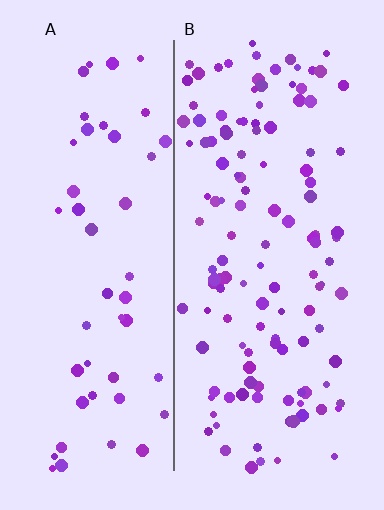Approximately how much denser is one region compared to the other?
Approximately 2.6× — region B over region A.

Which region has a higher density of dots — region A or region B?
B (the right).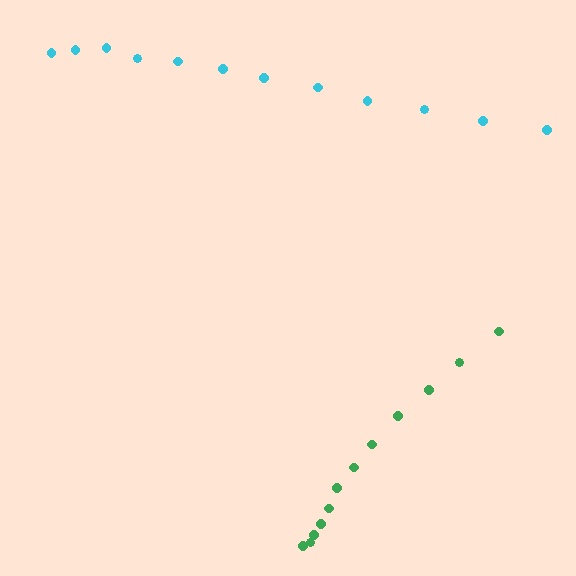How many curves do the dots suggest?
There are 2 distinct paths.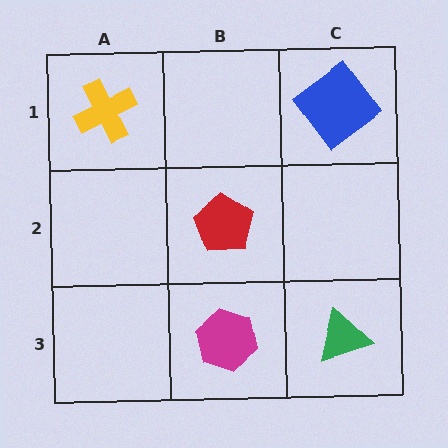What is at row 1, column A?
A yellow cross.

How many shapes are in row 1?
2 shapes.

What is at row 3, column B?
A magenta hexagon.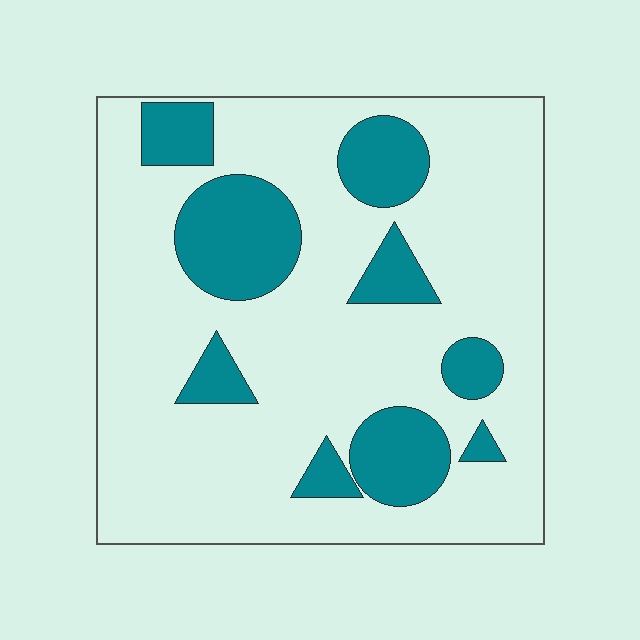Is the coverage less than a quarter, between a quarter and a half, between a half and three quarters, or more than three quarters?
Less than a quarter.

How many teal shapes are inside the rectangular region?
9.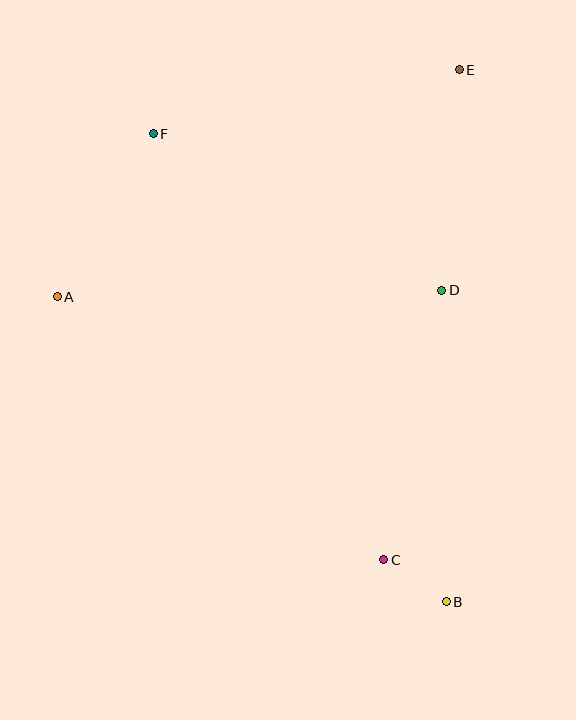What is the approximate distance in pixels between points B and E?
The distance between B and E is approximately 532 pixels.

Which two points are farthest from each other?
Points B and F are farthest from each other.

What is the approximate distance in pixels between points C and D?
The distance between C and D is approximately 276 pixels.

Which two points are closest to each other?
Points B and C are closest to each other.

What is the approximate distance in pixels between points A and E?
The distance between A and E is approximately 461 pixels.